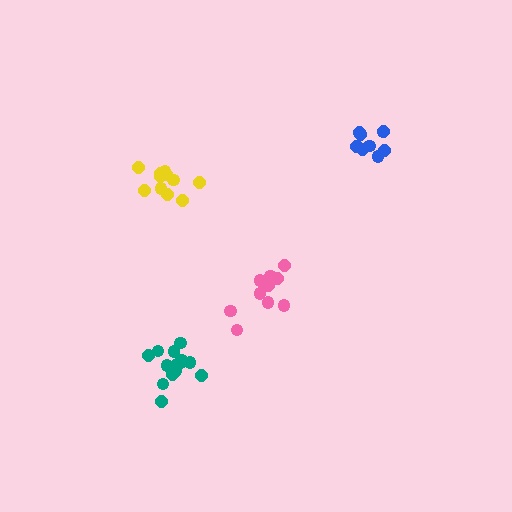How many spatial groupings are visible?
There are 4 spatial groupings.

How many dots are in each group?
Group 1: 11 dots, Group 2: 16 dots, Group 3: 10 dots, Group 4: 10 dots (47 total).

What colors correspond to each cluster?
The clusters are colored: yellow, teal, blue, pink.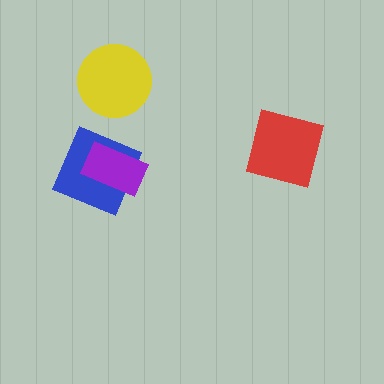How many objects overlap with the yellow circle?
0 objects overlap with the yellow circle.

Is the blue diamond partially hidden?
Yes, it is partially covered by another shape.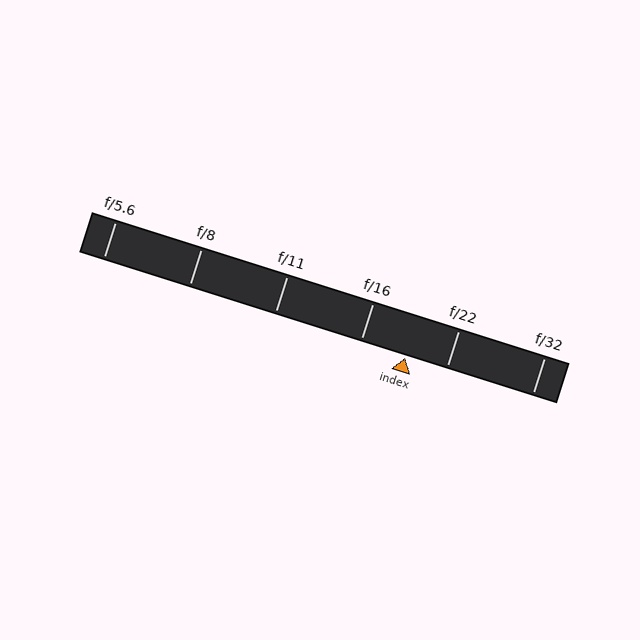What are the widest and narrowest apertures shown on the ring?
The widest aperture shown is f/5.6 and the narrowest is f/32.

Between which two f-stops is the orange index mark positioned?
The index mark is between f/16 and f/22.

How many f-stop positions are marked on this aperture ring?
There are 6 f-stop positions marked.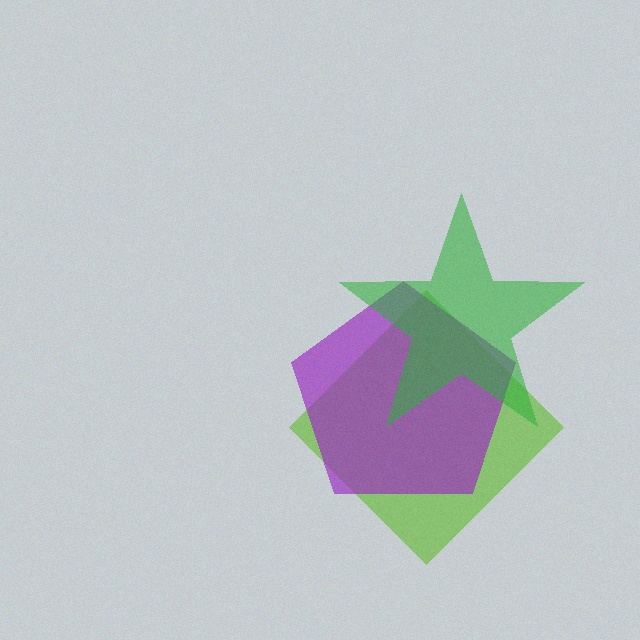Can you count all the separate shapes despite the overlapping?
Yes, there are 3 separate shapes.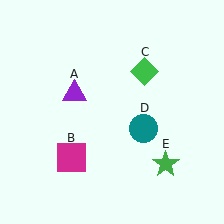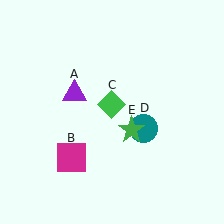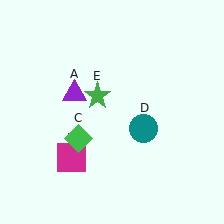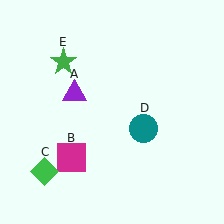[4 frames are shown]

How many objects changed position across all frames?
2 objects changed position: green diamond (object C), green star (object E).